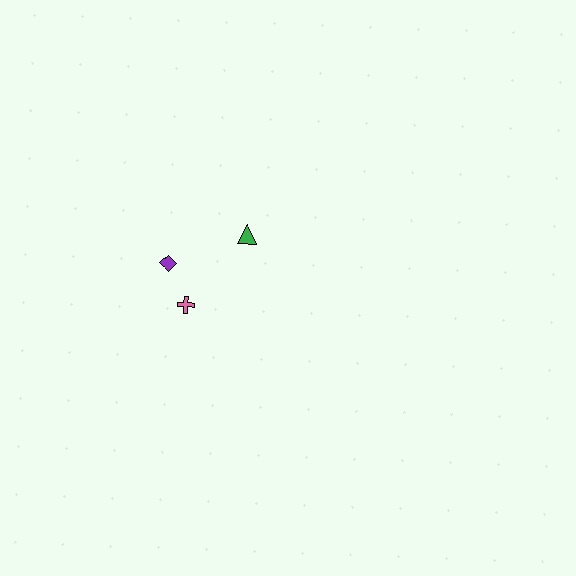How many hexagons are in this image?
There are no hexagons.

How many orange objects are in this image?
There are no orange objects.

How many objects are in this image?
There are 3 objects.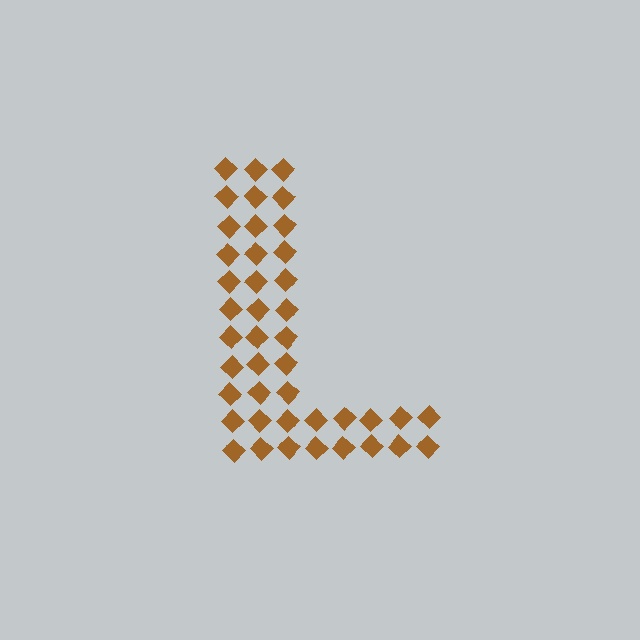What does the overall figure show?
The overall figure shows the letter L.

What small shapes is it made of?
It is made of small diamonds.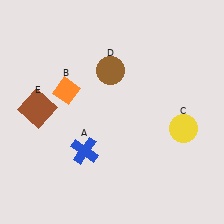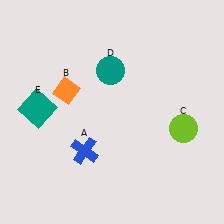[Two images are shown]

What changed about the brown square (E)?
In Image 1, E is brown. In Image 2, it changed to teal.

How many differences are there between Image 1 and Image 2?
There are 3 differences between the two images.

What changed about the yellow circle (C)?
In Image 1, C is yellow. In Image 2, it changed to lime.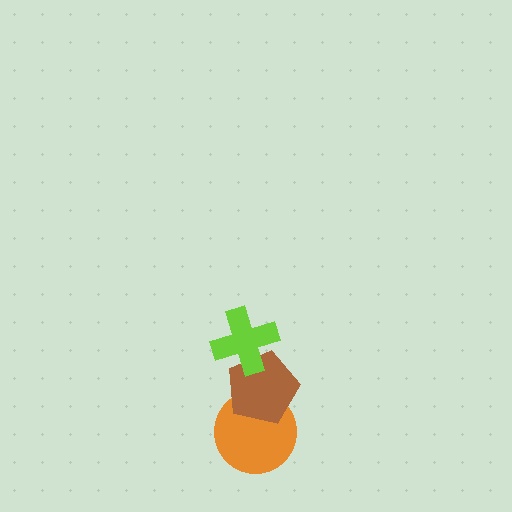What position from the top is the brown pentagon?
The brown pentagon is 2nd from the top.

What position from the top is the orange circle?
The orange circle is 3rd from the top.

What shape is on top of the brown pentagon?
The lime cross is on top of the brown pentagon.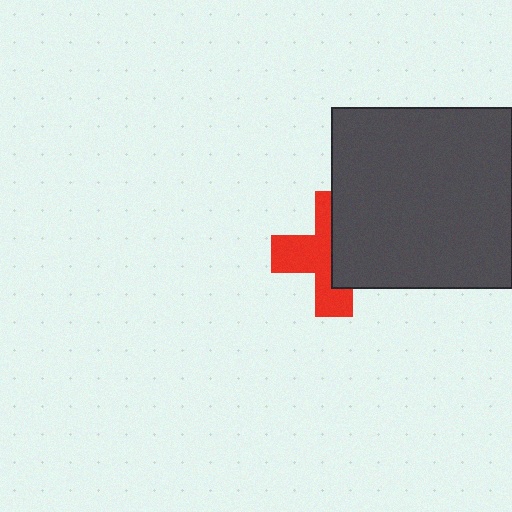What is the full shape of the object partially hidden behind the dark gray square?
The partially hidden object is a red cross.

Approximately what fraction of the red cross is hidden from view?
Roughly 47% of the red cross is hidden behind the dark gray square.